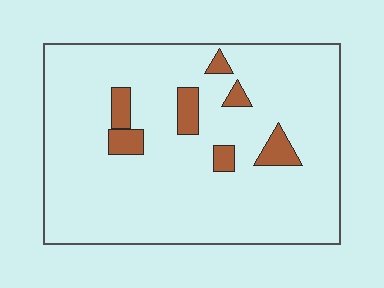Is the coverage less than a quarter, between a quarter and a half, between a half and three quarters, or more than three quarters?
Less than a quarter.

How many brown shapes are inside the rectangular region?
7.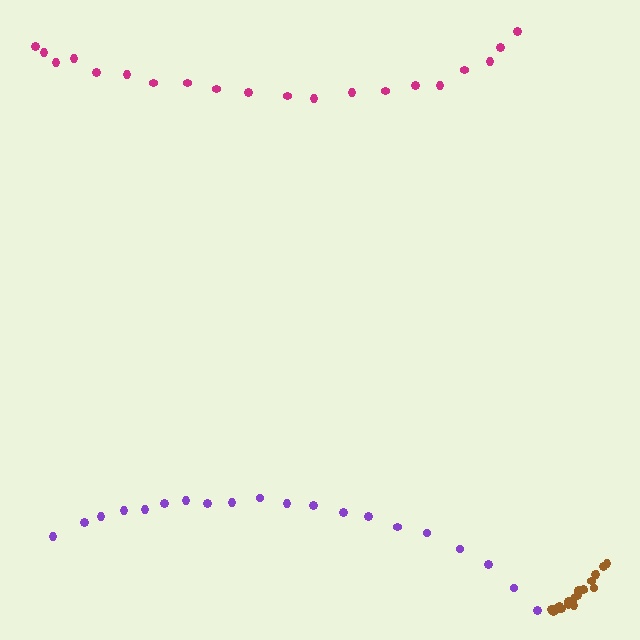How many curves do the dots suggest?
There are 3 distinct paths.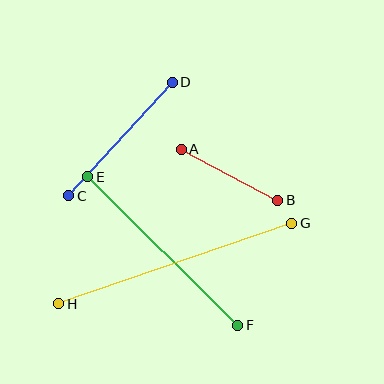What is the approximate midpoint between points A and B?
The midpoint is at approximately (229, 175) pixels.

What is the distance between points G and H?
The distance is approximately 246 pixels.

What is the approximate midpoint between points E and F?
The midpoint is at approximately (163, 251) pixels.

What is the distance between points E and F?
The distance is approximately 211 pixels.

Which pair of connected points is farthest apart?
Points G and H are farthest apart.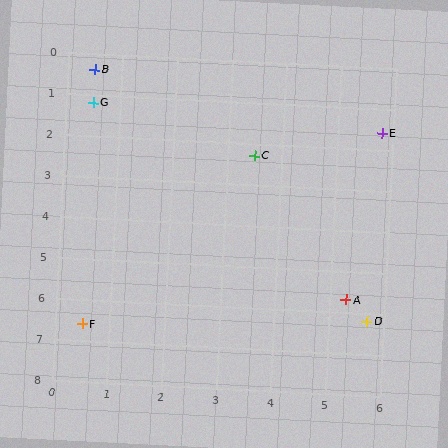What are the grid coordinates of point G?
Point G is at approximately (0.5, 1.2).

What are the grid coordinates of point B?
Point B is at approximately (0.5, 0.4).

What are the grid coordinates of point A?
Point A is at approximately (5.3, 5.7).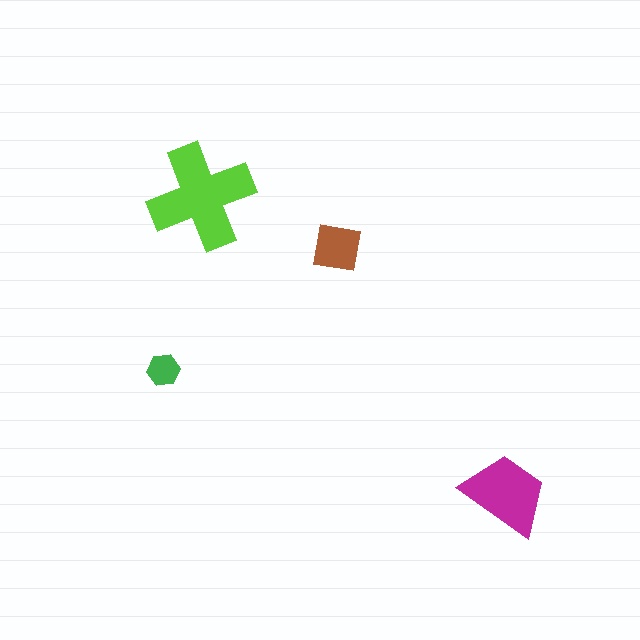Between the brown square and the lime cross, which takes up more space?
The lime cross.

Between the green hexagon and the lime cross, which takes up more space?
The lime cross.